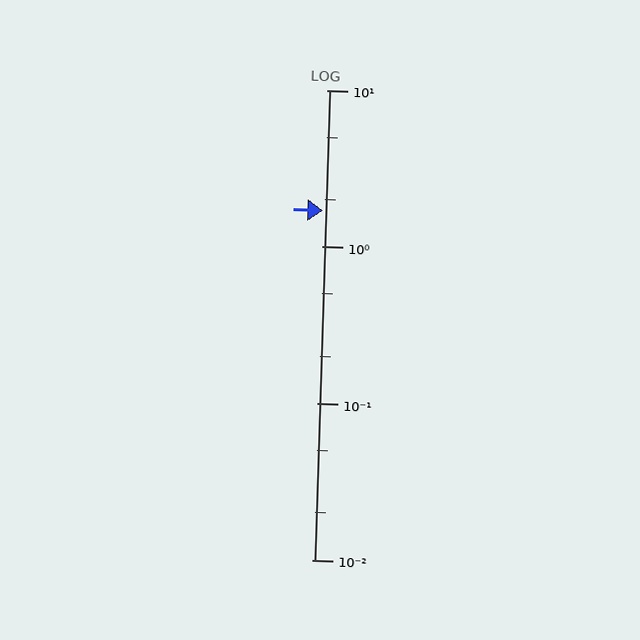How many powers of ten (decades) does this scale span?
The scale spans 3 decades, from 0.01 to 10.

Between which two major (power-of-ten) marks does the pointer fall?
The pointer is between 1 and 10.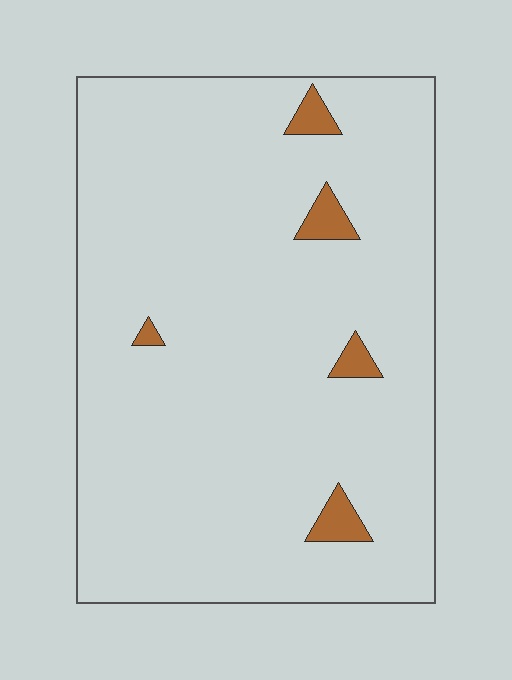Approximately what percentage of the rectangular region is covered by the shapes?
Approximately 5%.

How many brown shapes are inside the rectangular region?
5.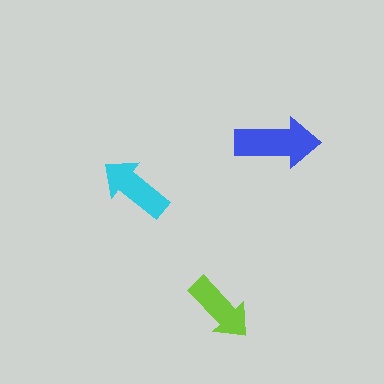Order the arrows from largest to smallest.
the blue one, the cyan one, the lime one.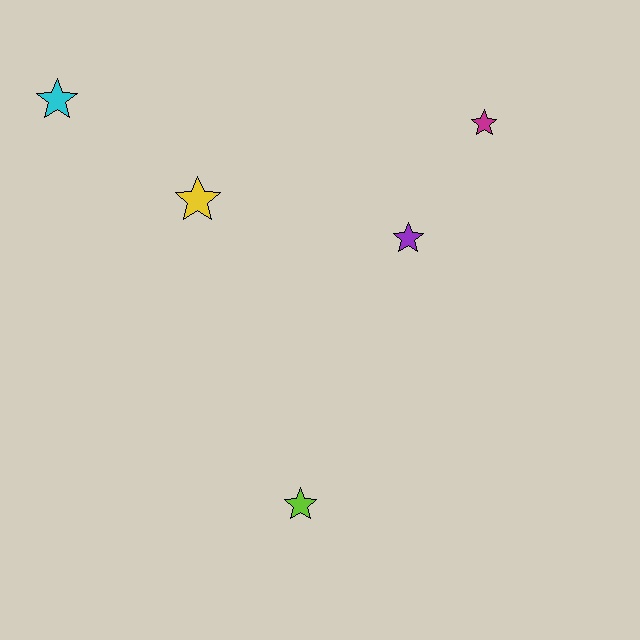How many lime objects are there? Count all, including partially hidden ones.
There is 1 lime object.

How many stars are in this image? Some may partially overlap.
There are 5 stars.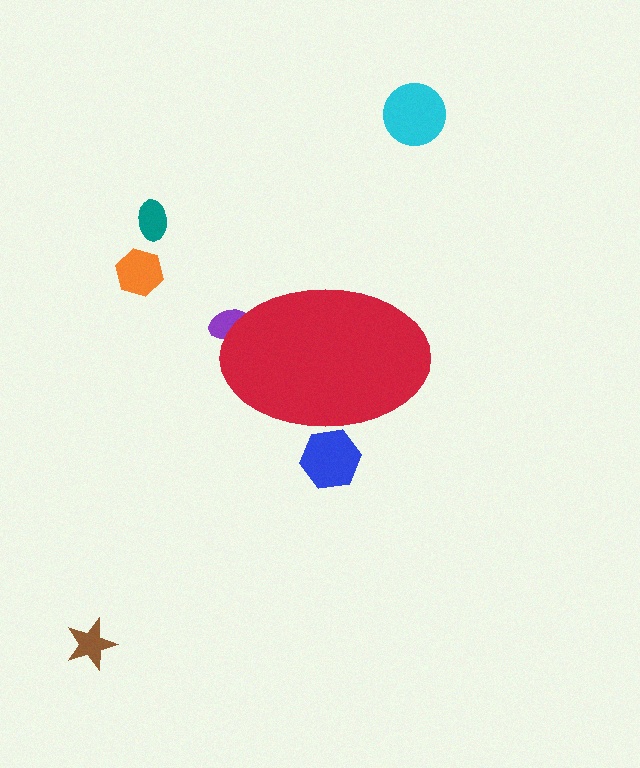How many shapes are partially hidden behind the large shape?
2 shapes are partially hidden.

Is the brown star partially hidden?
No, the brown star is fully visible.